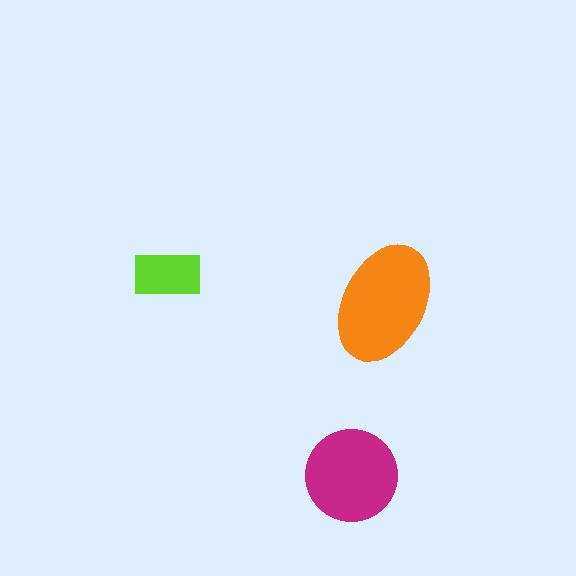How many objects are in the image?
There are 3 objects in the image.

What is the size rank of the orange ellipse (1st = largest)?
1st.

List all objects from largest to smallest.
The orange ellipse, the magenta circle, the lime rectangle.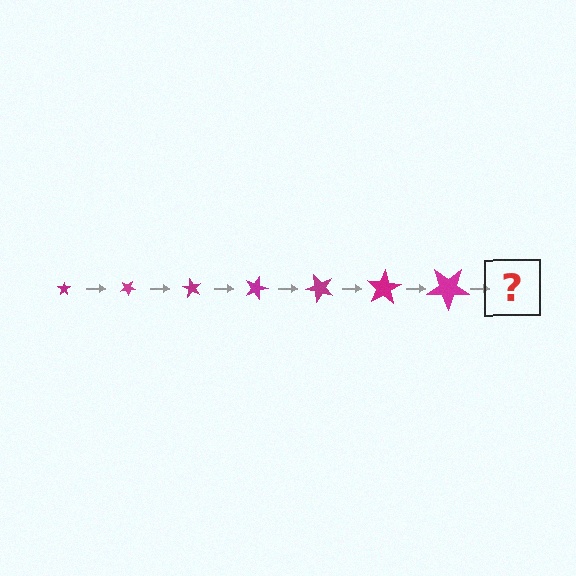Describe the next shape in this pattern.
It should be a star, larger than the previous one and rotated 210 degrees from the start.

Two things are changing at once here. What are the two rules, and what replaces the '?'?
The two rules are that the star grows larger each step and it rotates 30 degrees each step. The '?' should be a star, larger than the previous one and rotated 210 degrees from the start.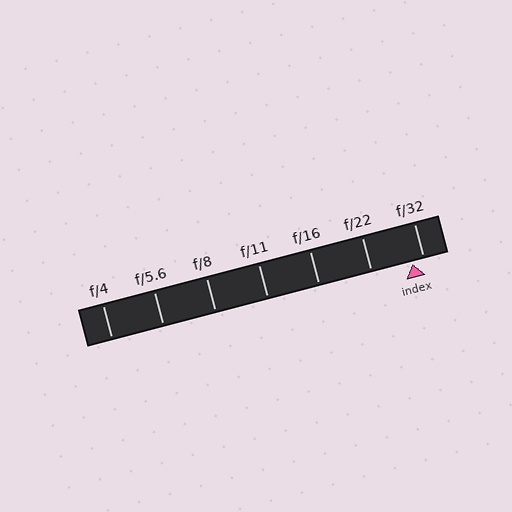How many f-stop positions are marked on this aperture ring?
There are 7 f-stop positions marked.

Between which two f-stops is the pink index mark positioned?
The index mark is between f/22 and f/32.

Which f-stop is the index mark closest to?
The index mark is closest to f/32.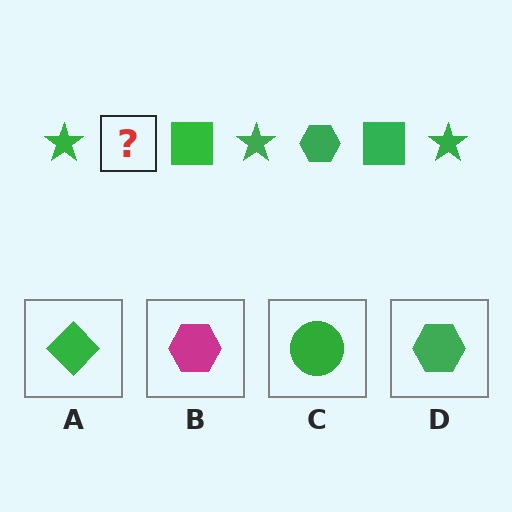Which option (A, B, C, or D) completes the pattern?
D.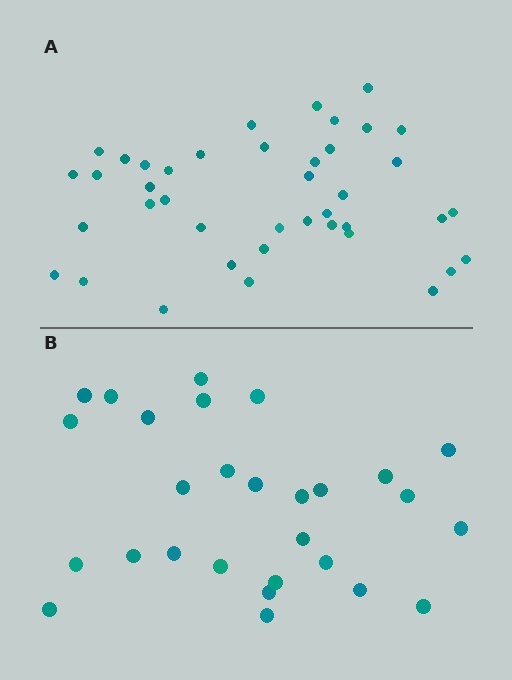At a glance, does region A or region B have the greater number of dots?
Region A (the top region) has more dots.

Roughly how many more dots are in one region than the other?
Region A has approximately 15 more dots than region B.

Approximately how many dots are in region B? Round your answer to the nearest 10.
About 30 dots. (The exact count is 28, which rounds to 30.)